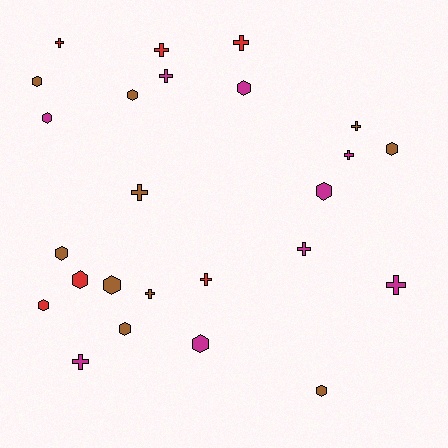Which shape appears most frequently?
Hexagon, with 13 objects.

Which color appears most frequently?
Brown, with 10 objects.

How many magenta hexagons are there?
There are 4 magenta hexagons.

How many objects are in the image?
There are 25 objects.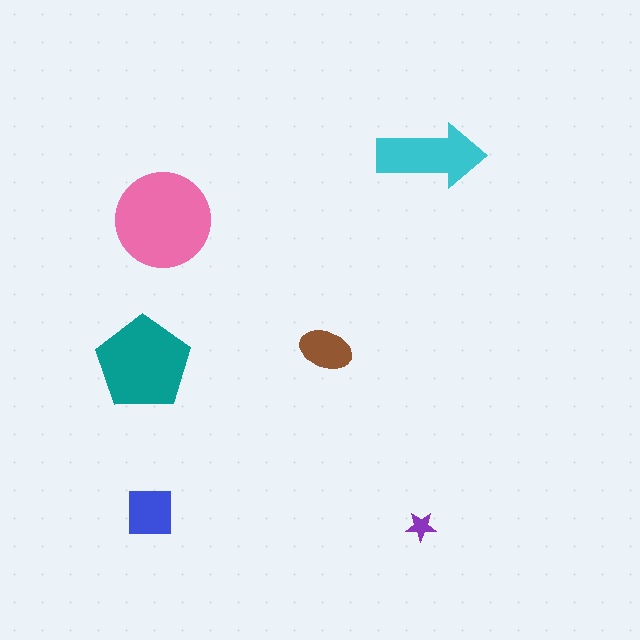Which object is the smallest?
The purple star.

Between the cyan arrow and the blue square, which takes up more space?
The cyan arrow.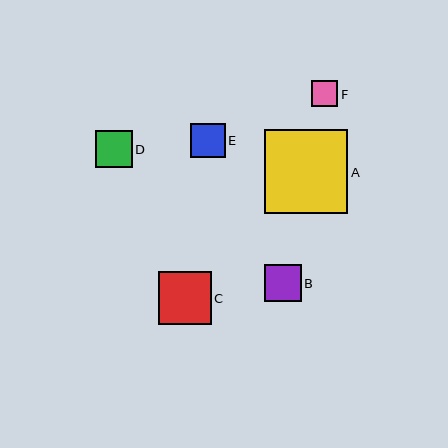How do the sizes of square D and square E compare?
Square D and square E are approximately the same size.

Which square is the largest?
Square A is the largest with a size of approximately 83 pixels.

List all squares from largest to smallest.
From largest to smallest: A, C, B, D, E, F.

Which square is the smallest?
Square F is the smallest with a size of approximately 26 pixels.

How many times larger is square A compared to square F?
Square A is approximately 3.2 times the size of square F.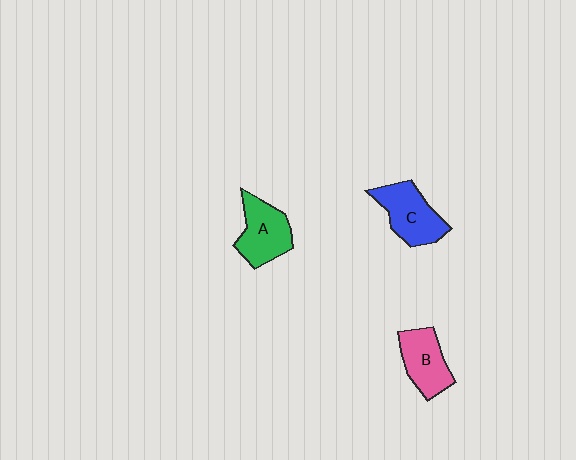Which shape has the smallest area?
Shape B (pink).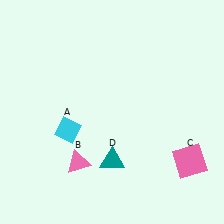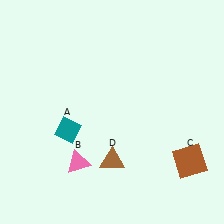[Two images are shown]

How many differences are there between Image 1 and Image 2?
There are 3 differences between the two images.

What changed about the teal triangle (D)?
In Image 1, D is teal. In Image 2, it changed to brown.